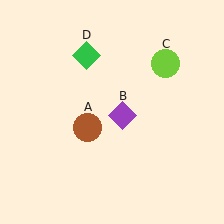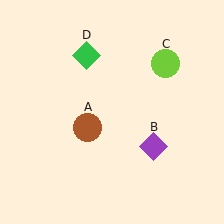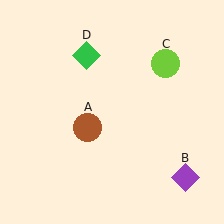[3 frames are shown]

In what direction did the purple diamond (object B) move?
The purple diamond (object B) moved down and to the right.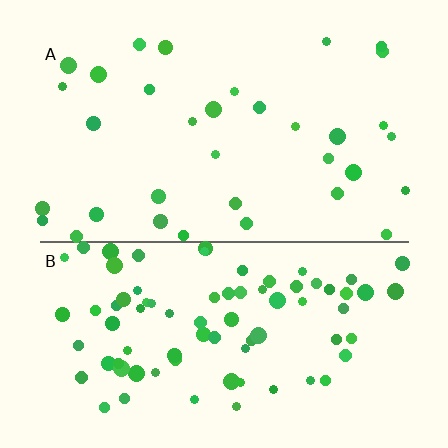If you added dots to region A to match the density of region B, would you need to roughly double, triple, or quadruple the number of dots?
Approximately double.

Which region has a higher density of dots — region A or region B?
B (the bottom).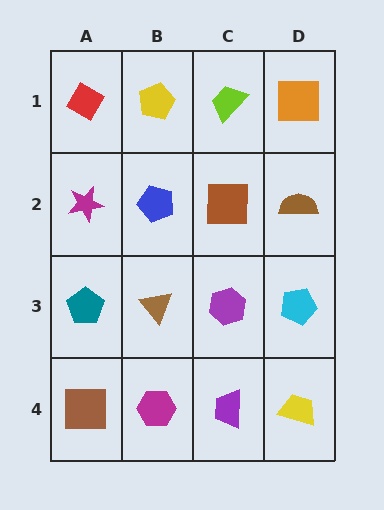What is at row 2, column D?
A brown semicircle.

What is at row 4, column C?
A purple trapezoid.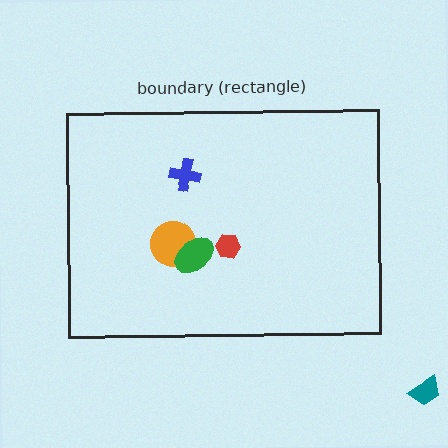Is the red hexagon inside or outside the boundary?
Inside.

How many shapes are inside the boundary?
4 inside, 1 outside.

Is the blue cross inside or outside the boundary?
Inside.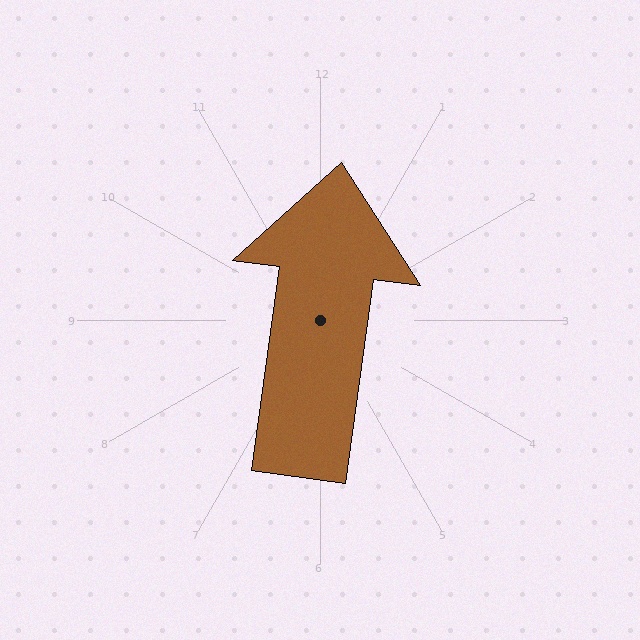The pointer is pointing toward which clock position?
Roughly 12 o'clock.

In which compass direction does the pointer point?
North.